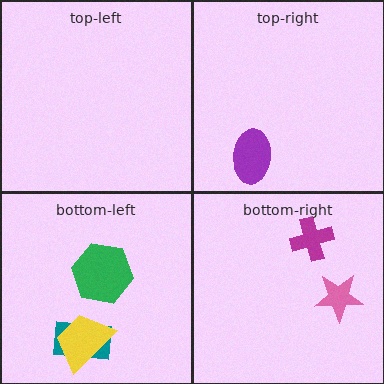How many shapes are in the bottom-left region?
3.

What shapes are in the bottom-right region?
The pink star, the magenta cross.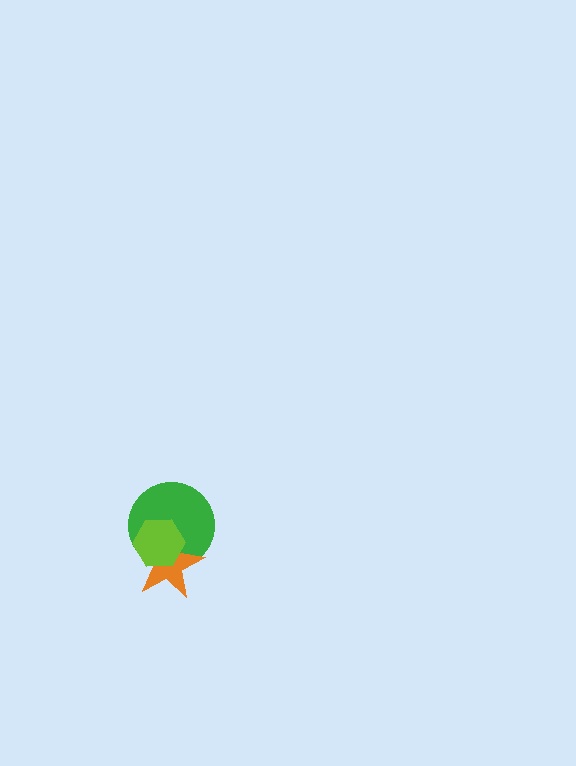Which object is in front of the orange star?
The lime hexagon is in front of the orange star.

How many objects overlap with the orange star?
2 objects overlap with the orange star.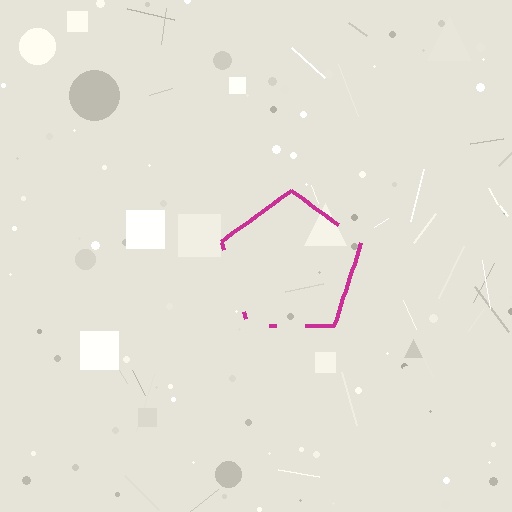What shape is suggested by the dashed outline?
The dashed outline suggests a pentagon.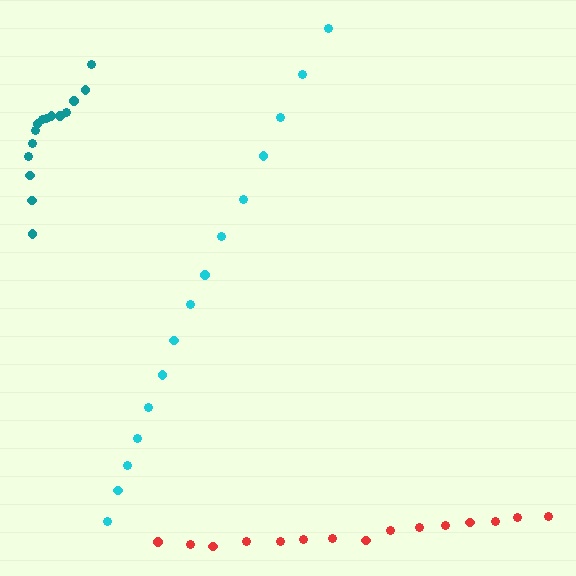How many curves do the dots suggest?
There are 3 distinct paths.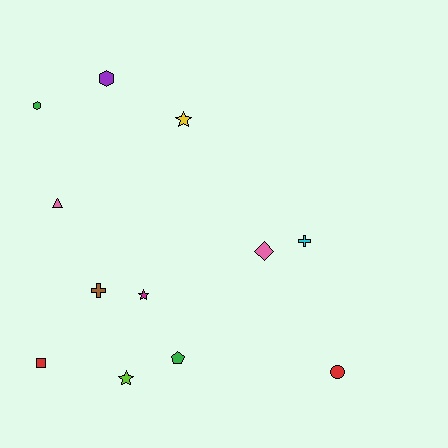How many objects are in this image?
There are 12 objects.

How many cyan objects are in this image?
There is 1 cyan object.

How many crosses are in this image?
There are 2 crosses.